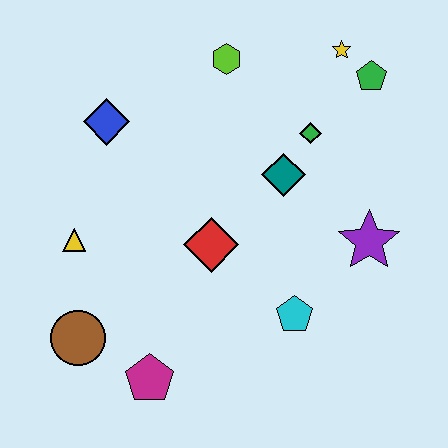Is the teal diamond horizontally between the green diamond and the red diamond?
Yes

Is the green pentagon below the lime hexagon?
Yes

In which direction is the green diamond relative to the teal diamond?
The green diamond is above the teal diamond.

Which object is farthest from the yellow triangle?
The green pentagon is farthest from the yellow triangle.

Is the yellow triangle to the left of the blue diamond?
Yes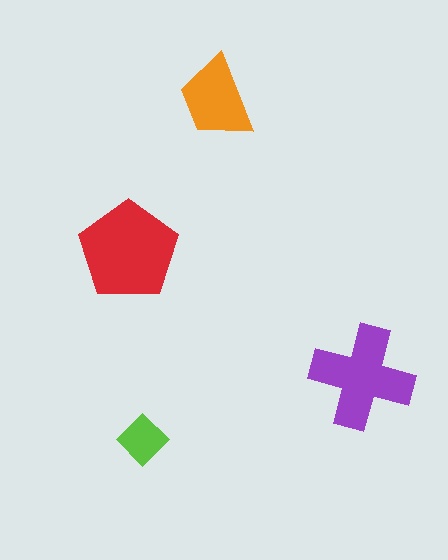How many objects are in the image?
There are 4 objects in the image.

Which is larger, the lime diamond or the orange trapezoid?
The orange trapezoid.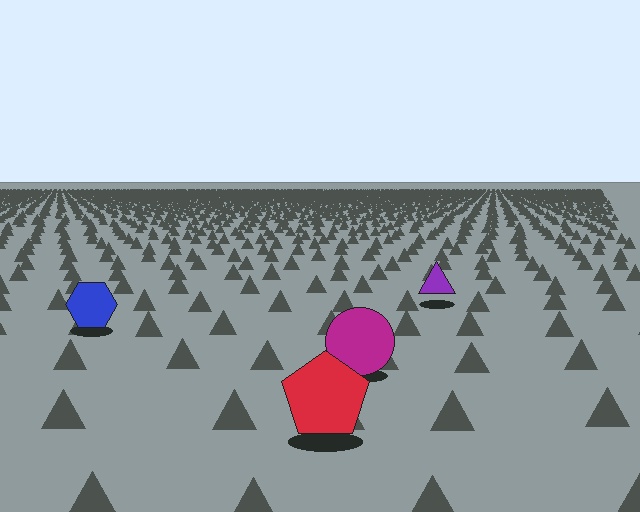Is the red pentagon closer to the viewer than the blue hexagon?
Yes. The red pentagon is closer — you can tell from the texture gradient: the ground texture is coarser near it.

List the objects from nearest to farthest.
From nearest to farthest: the red pentagon, the magenta circle, the blue hexagon, the purple triangle.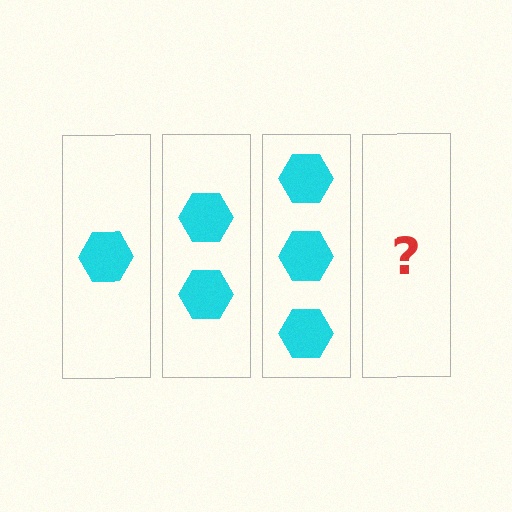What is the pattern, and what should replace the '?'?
The pattern is that each step adds one more hexagon. The '?' should be 4 hexagons.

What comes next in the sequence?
The next element should be 4 hexagons.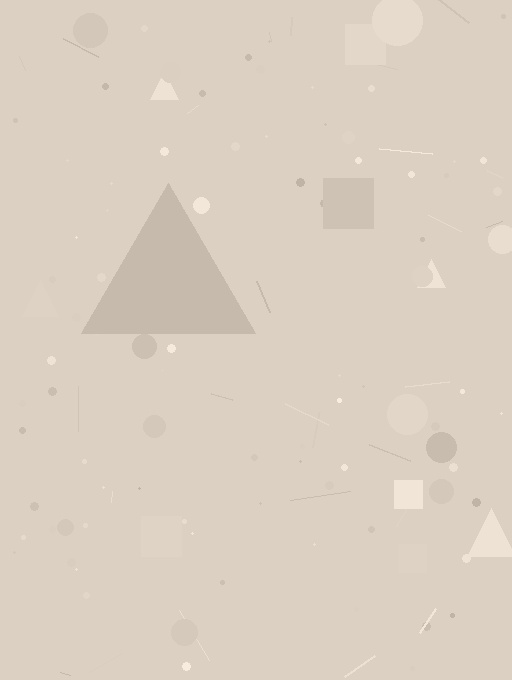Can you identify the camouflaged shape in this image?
The camouflaged shape is a triangle.